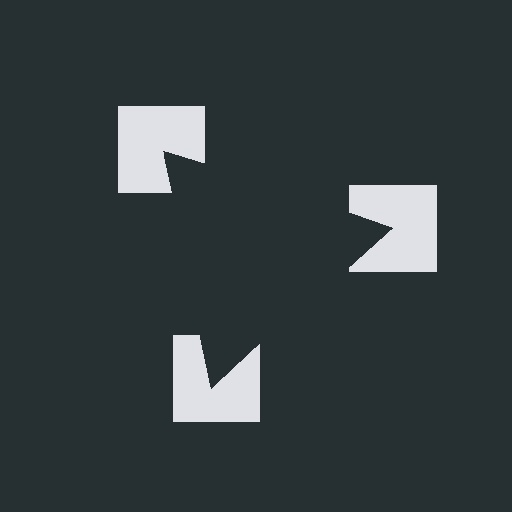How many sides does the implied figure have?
3 sides.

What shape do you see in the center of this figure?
An illusory triangle — its edges are inferred from the aligned wedge cuts in the notched squares, not physically drawn.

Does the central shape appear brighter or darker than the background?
It typically appears slightly darker than the background, even though no actual brightness change is drawn.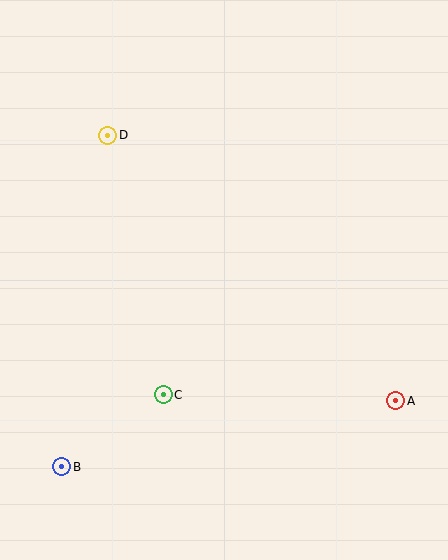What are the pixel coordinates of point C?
Point C is at (163, 395).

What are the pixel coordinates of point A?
Point A is at (396, 401).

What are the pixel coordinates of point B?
Point B is at (62, 467).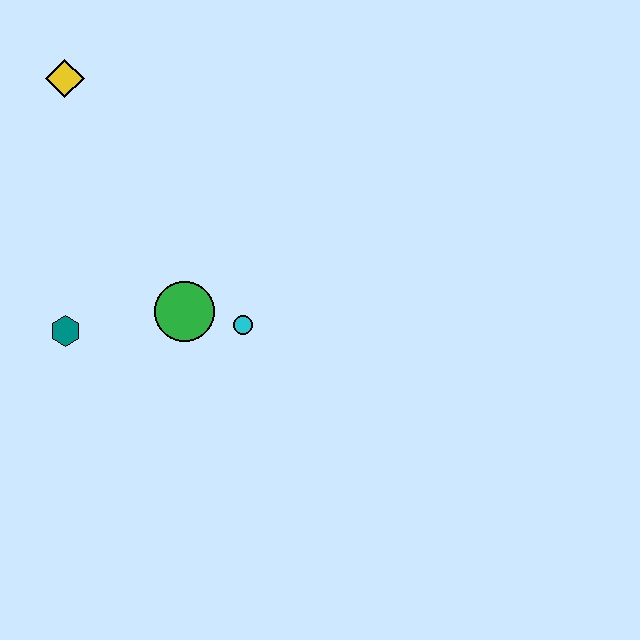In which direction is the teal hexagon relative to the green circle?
The teal hexagon is to the left of the green circle.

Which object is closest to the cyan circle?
The green circle is closest to the cyan circle.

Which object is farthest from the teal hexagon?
The yellow diamond is farthest from the teal hexagon.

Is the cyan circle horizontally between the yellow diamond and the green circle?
No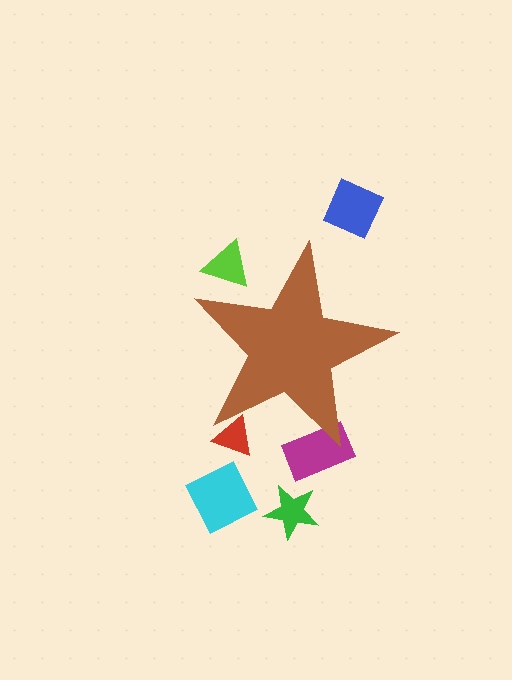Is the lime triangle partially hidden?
Yes, the lime triangle is partially hidden behind the brown star.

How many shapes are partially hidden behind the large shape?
3 shapes are partially hidden.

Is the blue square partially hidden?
No, the blue square is fully visible.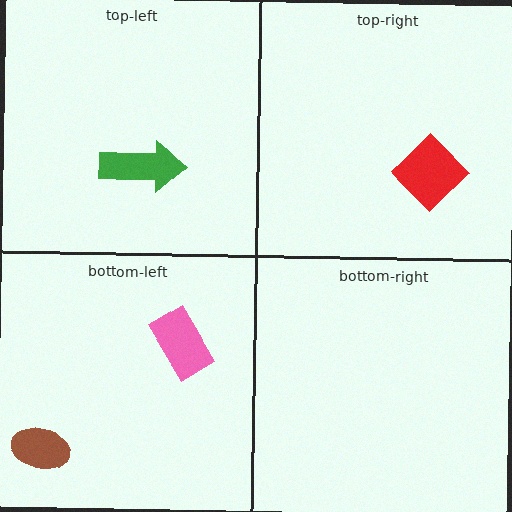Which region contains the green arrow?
The top-left region.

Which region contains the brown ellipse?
The bottom-left region.